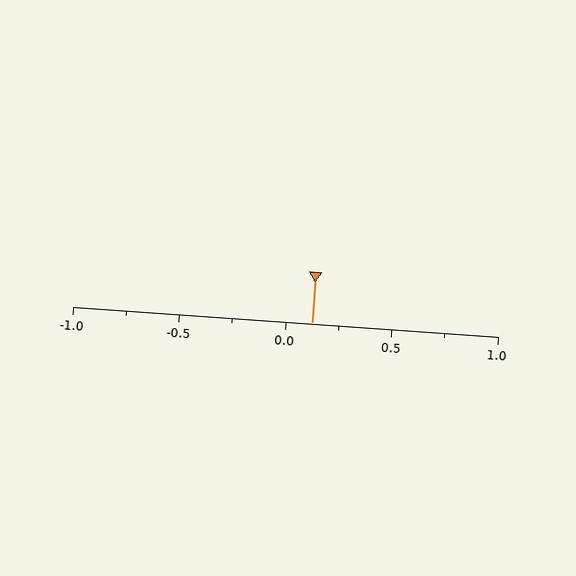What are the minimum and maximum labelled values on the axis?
The axis runs from -1.0 to 1.0.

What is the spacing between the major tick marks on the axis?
The major ticks are spaced 0.5 apart.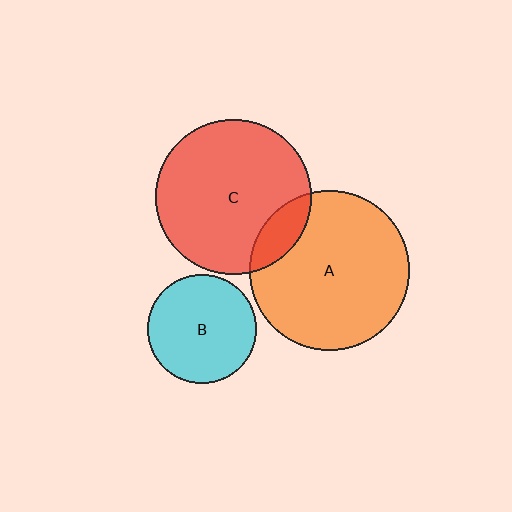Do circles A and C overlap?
Yes.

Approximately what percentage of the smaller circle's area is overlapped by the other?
Approximately 15%.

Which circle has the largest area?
Circle A (orange).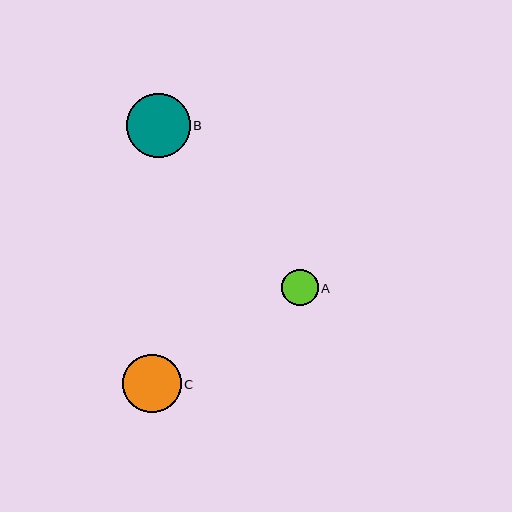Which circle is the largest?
Circle B is the largest with a size of approximately 63 pixels.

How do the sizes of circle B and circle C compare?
Circle B and circle C are approximately the same size.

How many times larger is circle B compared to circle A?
Circle B is approximately 1.7 times the size of circle A.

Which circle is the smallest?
Circle A is the smallest with a size of approximately 36 pixels.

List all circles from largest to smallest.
From largest to smallest: B, C, A.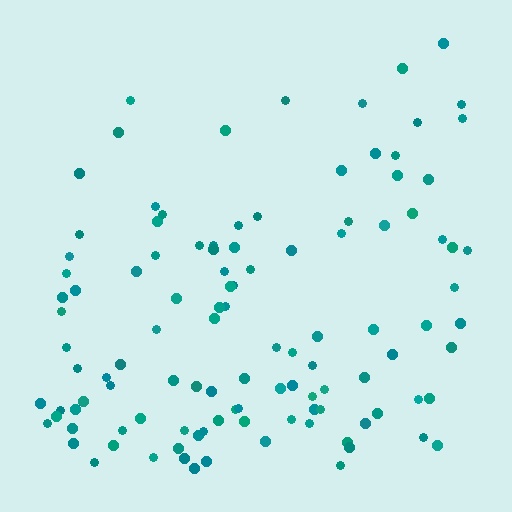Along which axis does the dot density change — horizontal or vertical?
Vertical.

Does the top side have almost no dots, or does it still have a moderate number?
Still a moderate number, just noticeably fewer than the bottom.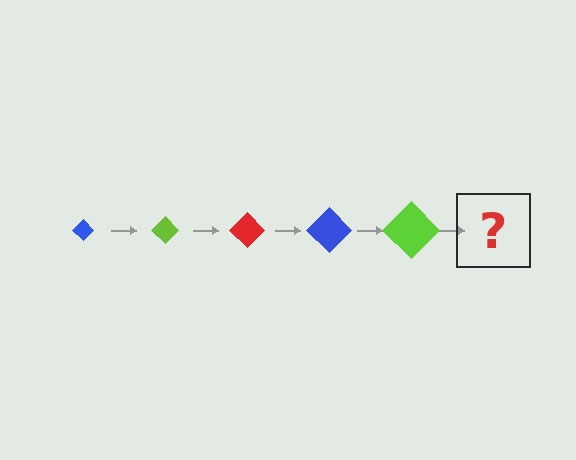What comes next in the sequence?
The next element should be a red diamond, larger than the previous one.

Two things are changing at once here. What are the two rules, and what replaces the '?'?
The two rules are that the diamond grows larger each step and the color cycles through blue, lime, and red. The '?' should be a red diamond, larger than the previous one.